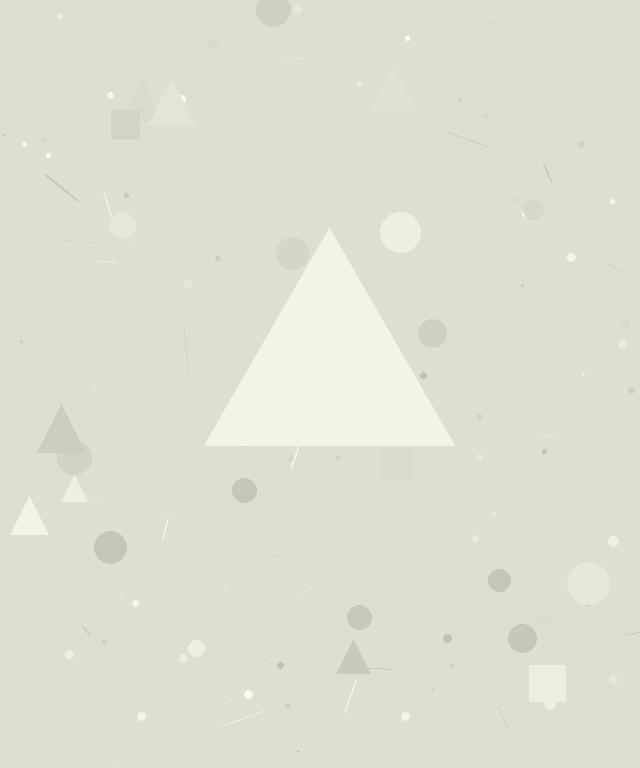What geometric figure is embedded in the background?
A triangle is embedded in the background.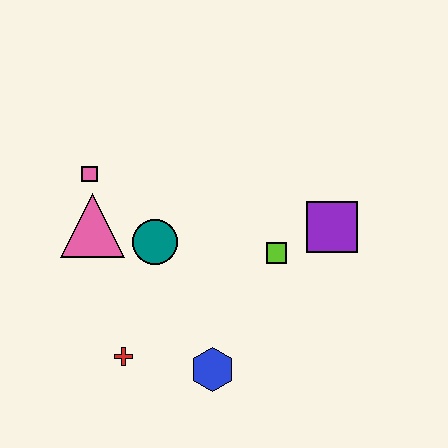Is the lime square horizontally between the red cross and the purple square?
Yes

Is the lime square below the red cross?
No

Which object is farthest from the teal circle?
The purple square is farthest from the teal circle.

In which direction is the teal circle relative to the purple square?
The teal circle is to the left of the purple square.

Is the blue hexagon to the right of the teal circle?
Yes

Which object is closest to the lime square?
The purple square is closest to the lime square.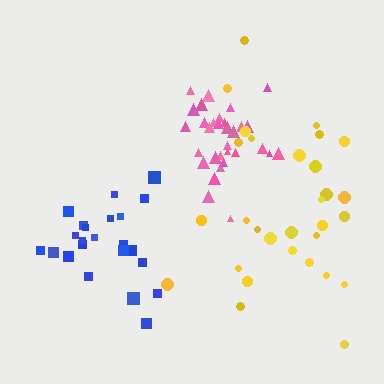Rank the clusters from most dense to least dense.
pink, blue, yellow.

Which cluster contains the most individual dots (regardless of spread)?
Pink (32).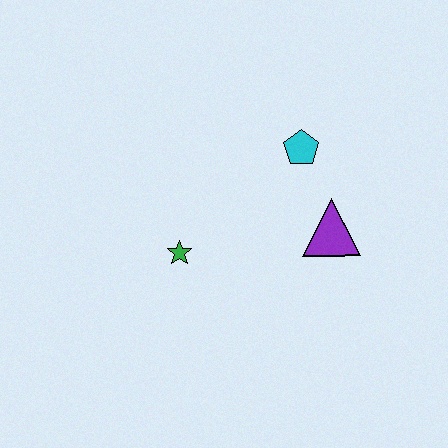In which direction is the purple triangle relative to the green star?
The purple triangle is to the right of the green star.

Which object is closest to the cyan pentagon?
The purple triangle is closest to the cyan pentagon.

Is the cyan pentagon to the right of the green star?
Yes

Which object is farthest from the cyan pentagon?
The green star is farthest from the cyan pentagon.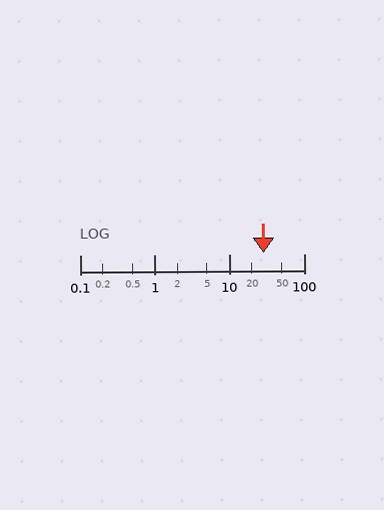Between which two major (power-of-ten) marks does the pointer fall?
The pointer is between 10 and 100.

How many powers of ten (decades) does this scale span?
The scale spans 3 decades, from 0.1 to 100.